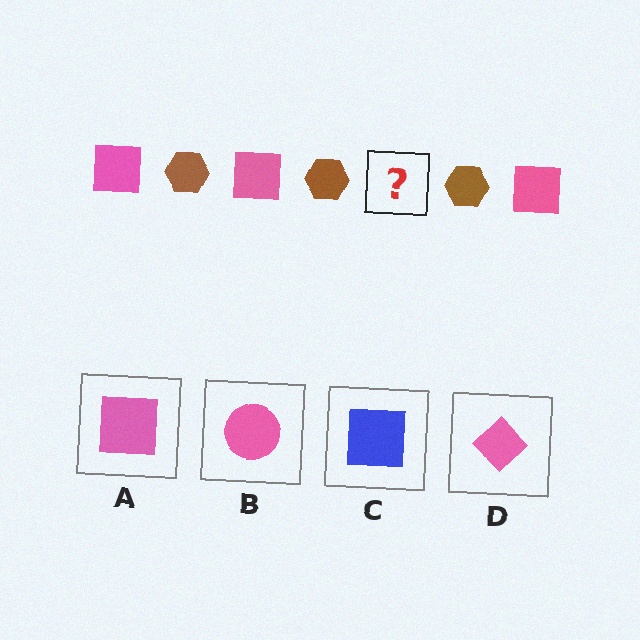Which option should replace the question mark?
Option A.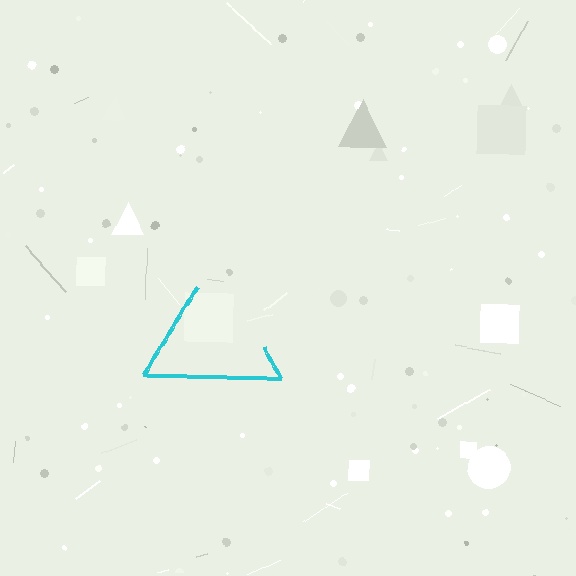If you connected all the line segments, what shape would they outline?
They would outline a triangle.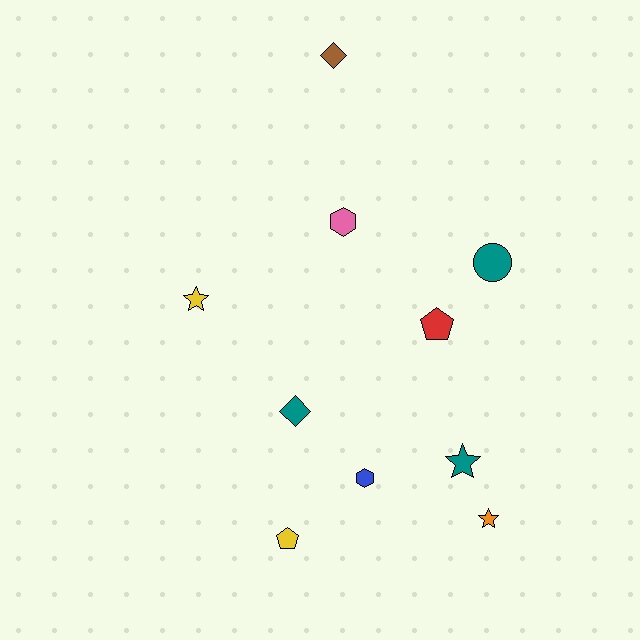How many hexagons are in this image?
There are 2 hexagons.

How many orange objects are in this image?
There is 1 orange object.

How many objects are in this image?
There are 10 objects.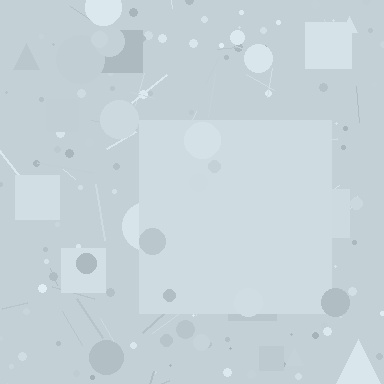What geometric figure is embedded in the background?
A square is embedded in the background.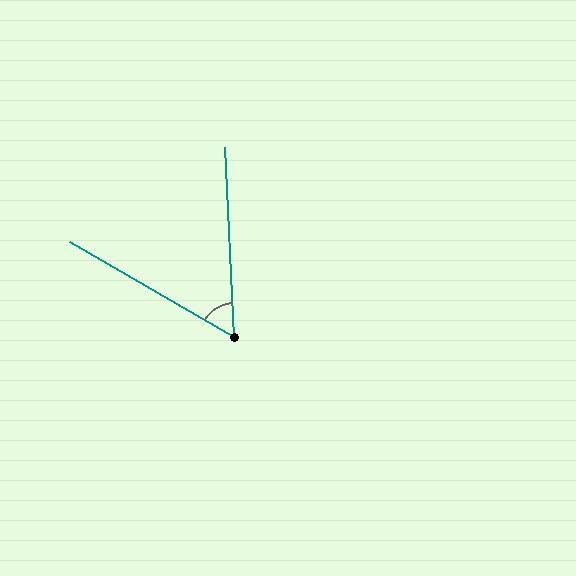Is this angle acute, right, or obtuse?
It is acute.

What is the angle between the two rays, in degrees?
Approximately 57 degrees.